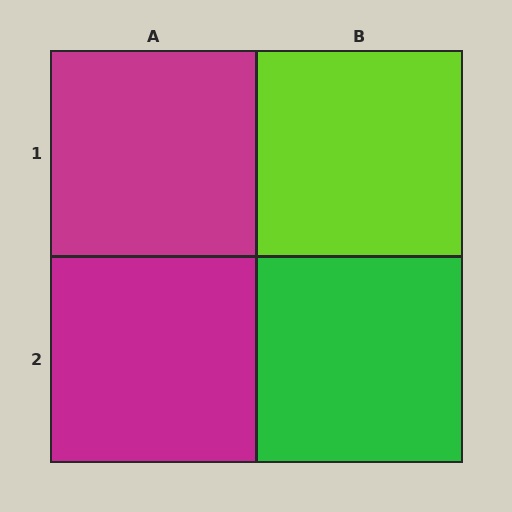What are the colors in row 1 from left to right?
Magenta, lime.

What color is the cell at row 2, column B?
Green.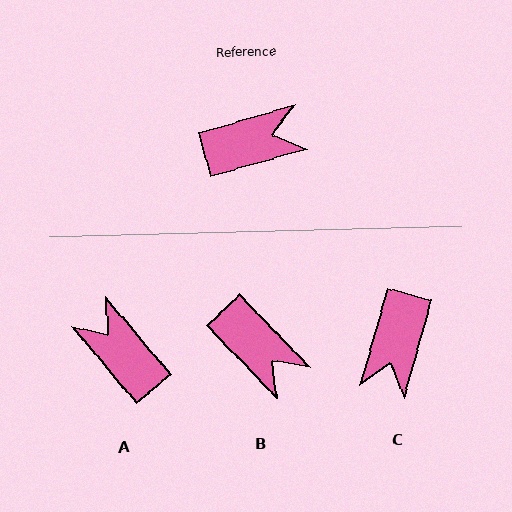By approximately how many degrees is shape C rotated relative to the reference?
Approximately 121 degrees clockwise.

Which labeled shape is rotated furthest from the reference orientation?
C, about 121 degrees away.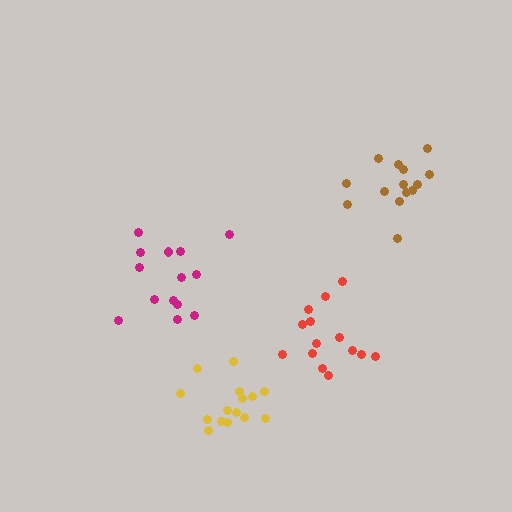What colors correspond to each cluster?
The clusters are colored: brown, yellow, magenta, red.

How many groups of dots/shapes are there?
There are 4 groups.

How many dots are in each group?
Group 1: 14 dots, Group 2: 15 dots, Group 3: 14 dots, Group 4: 14 dots (57 total).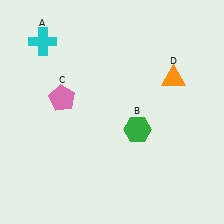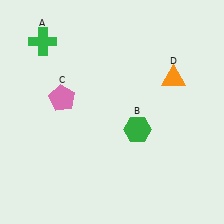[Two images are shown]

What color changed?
The cross (A) changed from cyan in Image 1 to green in Image 2.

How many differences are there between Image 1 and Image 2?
There is 1 difference between the two images.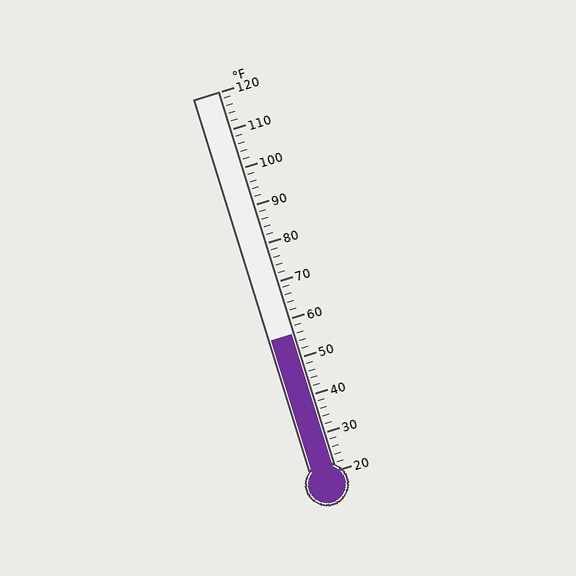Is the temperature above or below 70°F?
The temperature is below 70°F.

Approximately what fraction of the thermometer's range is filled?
The thermometer is filled to approximately 35% of its range.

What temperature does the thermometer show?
The thermometer shows approximately 56°F.